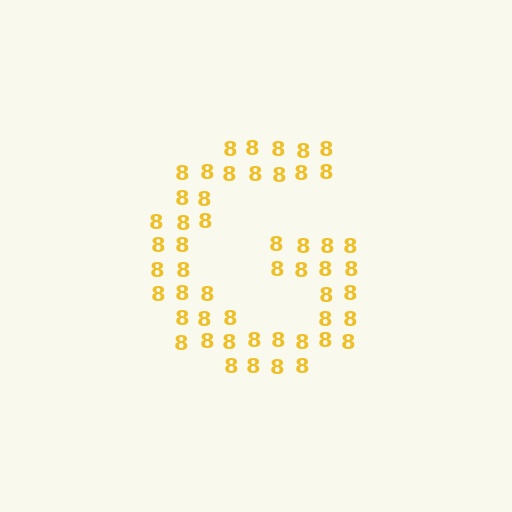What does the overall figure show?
The overall figure shows the letter G.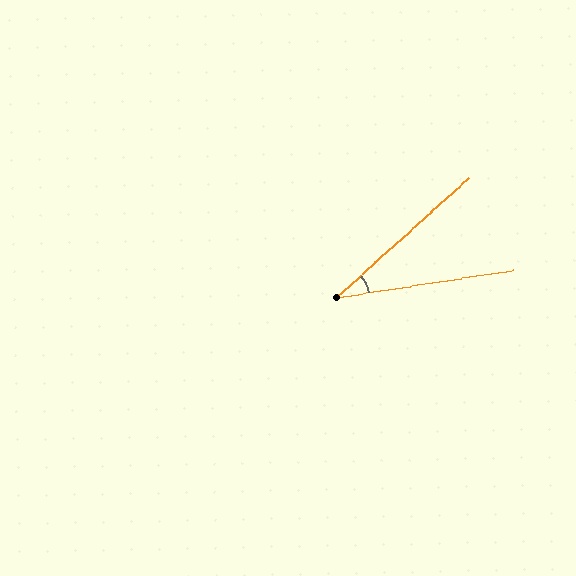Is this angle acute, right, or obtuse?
It is acute.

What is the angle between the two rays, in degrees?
Approximately 33 degrees.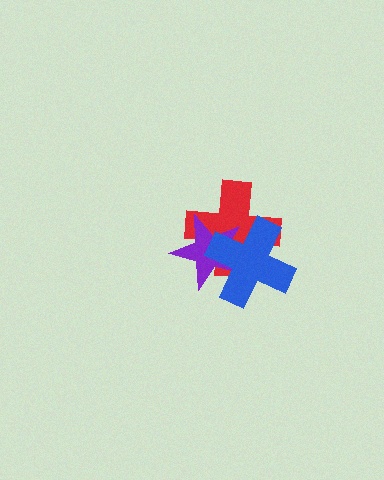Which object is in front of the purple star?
The blue cross is in front of the purple star.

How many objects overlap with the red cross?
2 objects overlap with the red cross.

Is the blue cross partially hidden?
No, no other shape covers it.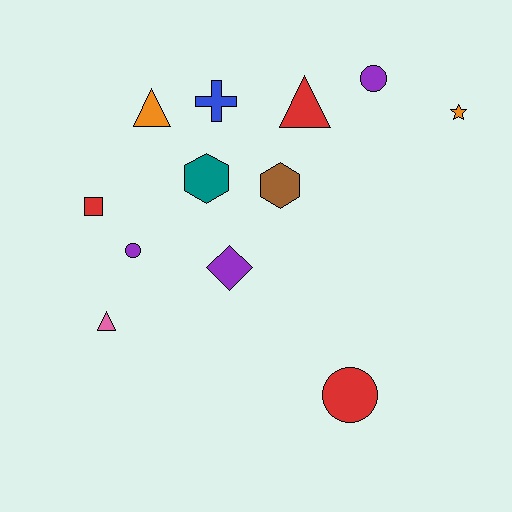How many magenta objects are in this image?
There are no magenta objects.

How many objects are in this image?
There are 12 objects.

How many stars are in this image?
There is 1 star.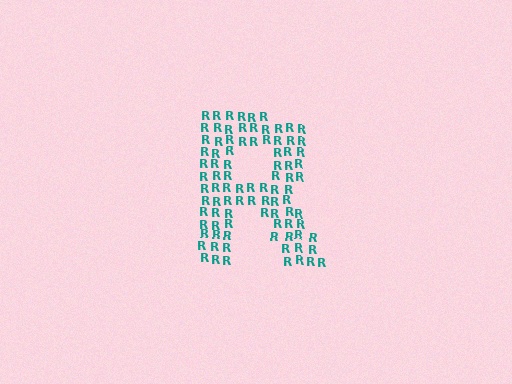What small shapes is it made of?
It is made of small letter R's.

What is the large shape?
The large shape is the letter R.